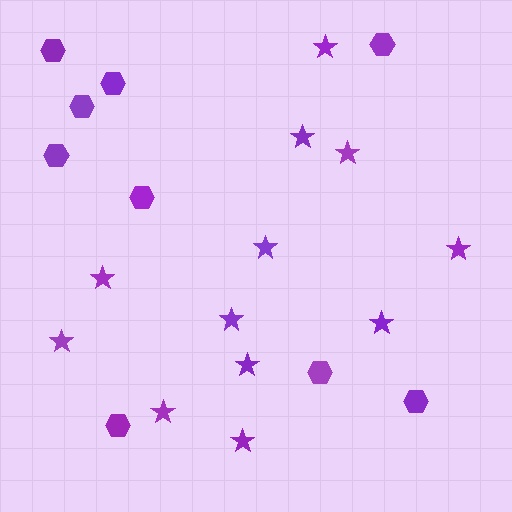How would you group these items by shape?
There are 2 groups: one group of stars (12) and one group of hexagons (9).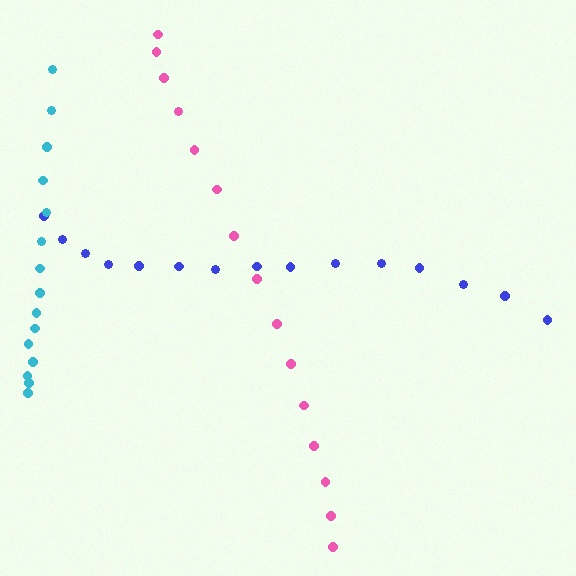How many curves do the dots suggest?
There are 3 distinct paths.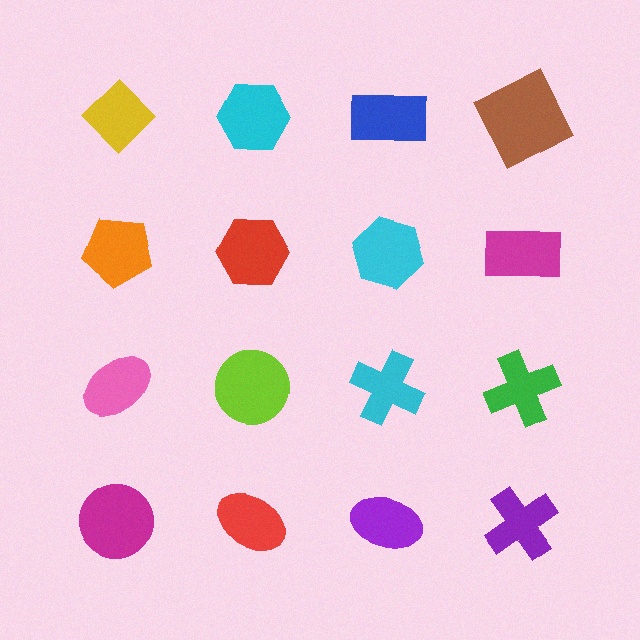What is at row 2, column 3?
A cyan hexagon.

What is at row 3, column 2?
A lime circle.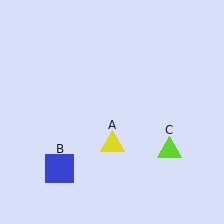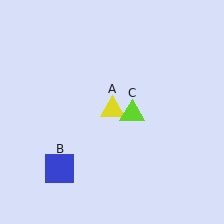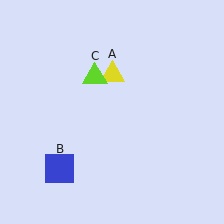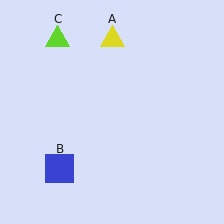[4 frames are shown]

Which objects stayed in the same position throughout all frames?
Blue square (object B) remained stationary.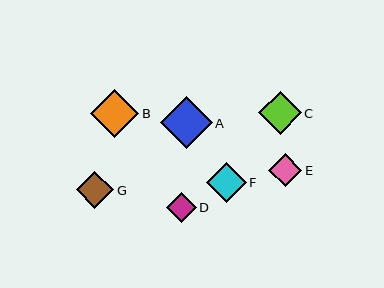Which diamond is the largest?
Diamond A is the largest with a size of approximately 52 pixels.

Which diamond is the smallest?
Diamond D is the smallest with a size of approximately 30 pixels.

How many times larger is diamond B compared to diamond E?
Diamond B is approximately 1.5 times the size of diamond E.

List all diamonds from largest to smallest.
From largest to smallest: A, B, C, F, G, E, D.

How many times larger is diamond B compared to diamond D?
Diamond B is approximately 1.6 times the size of diamond D.